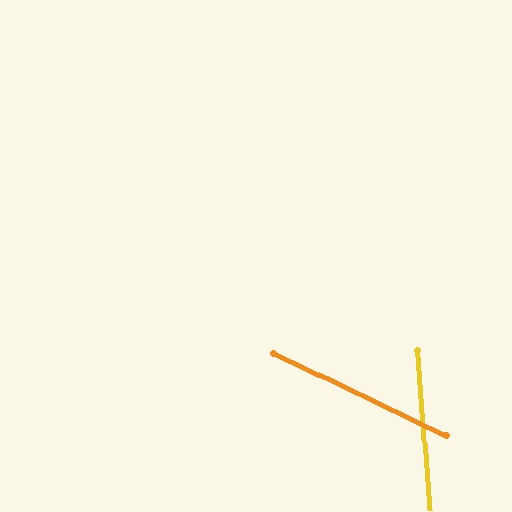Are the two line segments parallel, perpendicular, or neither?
Neither parallel nor perpendicular — they differ by about 60°.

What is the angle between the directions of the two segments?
Approximately 60 degrees.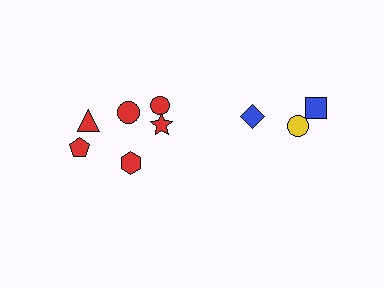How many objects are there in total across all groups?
There are 9 objects.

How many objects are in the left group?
There are 6 objects.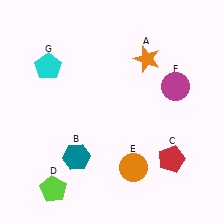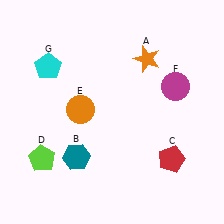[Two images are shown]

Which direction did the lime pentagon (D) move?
The lime pentagon (D) moved up.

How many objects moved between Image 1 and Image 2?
2 objects moved between the two images.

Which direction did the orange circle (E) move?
The orange circle (E) moved up.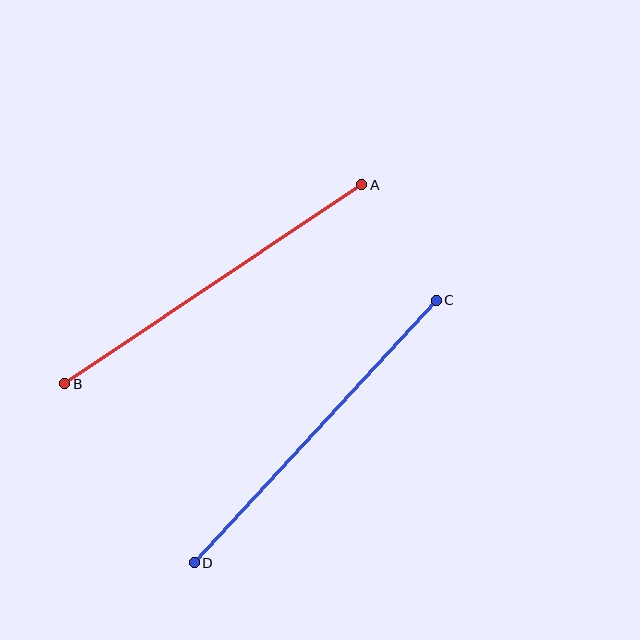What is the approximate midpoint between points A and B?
The midpoint is at approximately (213, 284) pixels.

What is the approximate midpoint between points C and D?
The midpoint is at approximately (315, 432) pixels.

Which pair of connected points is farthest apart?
Points A and B are farthest apart.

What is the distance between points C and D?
The distance is approximately 357 pixels.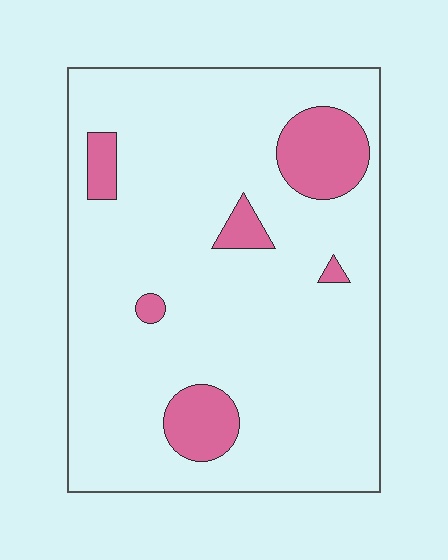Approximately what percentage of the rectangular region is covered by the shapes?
Approximately 15%.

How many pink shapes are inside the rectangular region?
6.